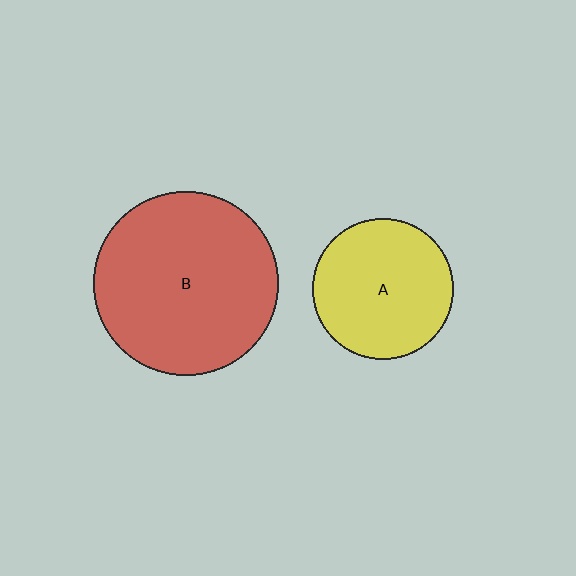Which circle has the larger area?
Circle B (red).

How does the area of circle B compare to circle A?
Approximately 1.7 times.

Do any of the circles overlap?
No, none of the circles overlap.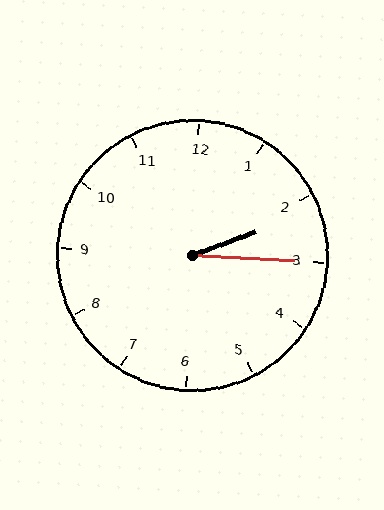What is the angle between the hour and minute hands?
Approximately 22 degrees.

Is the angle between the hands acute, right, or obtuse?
It is acute.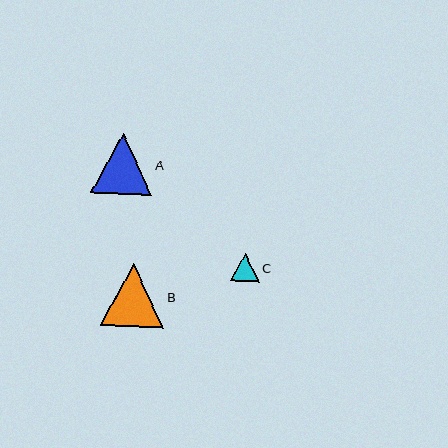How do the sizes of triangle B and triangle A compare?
Triangle B and triangle A are approximately the same size.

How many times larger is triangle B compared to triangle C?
Triangle B is approximately 2.2 times the size of triangle C.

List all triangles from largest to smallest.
From largest to smallest: B, A, C.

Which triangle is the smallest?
Triangle C is the smallest with a size of approximately 28 pixels.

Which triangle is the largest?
Triangle B is the largest with a size of approximately 63 pixels.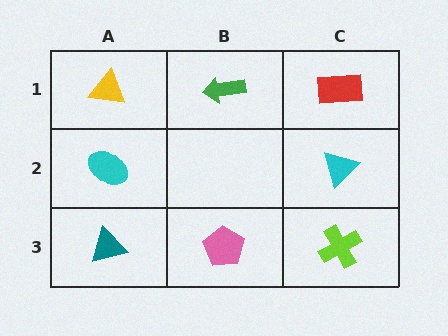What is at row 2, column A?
A cyan ellipse.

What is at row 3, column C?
A lime cross.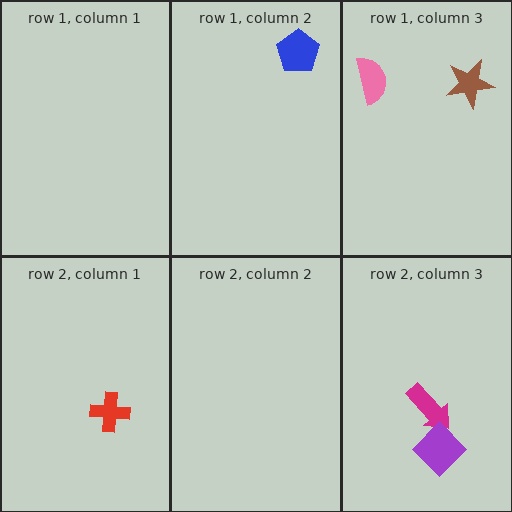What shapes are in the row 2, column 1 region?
The red cross.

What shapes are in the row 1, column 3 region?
The pink semicircle, the brown star.